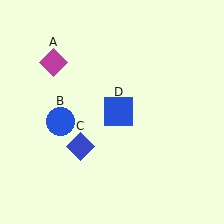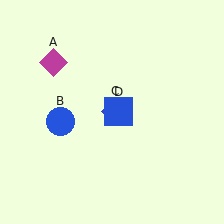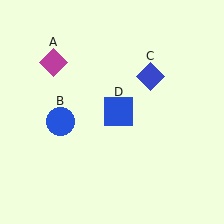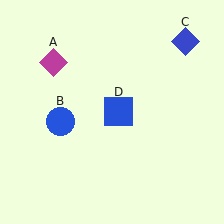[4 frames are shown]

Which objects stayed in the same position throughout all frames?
Magenta diamond (object A) and blue circle (object B) and blue square (object D) remained stationary.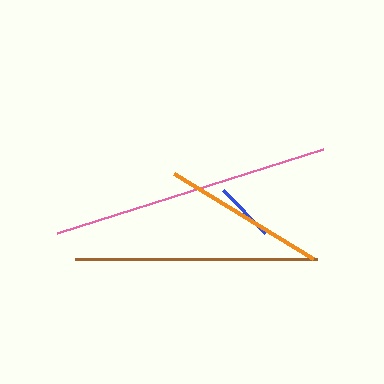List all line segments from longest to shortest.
From longest to shortest: pink, brown, orange, blue.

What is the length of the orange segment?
The orange segment is approximately 163 pixels long.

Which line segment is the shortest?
The blue line is the shortest at approximately 60 pixels.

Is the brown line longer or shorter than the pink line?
The pink line is longer than the brown line.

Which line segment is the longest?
The pink line is the longest at approximately 278 pixels.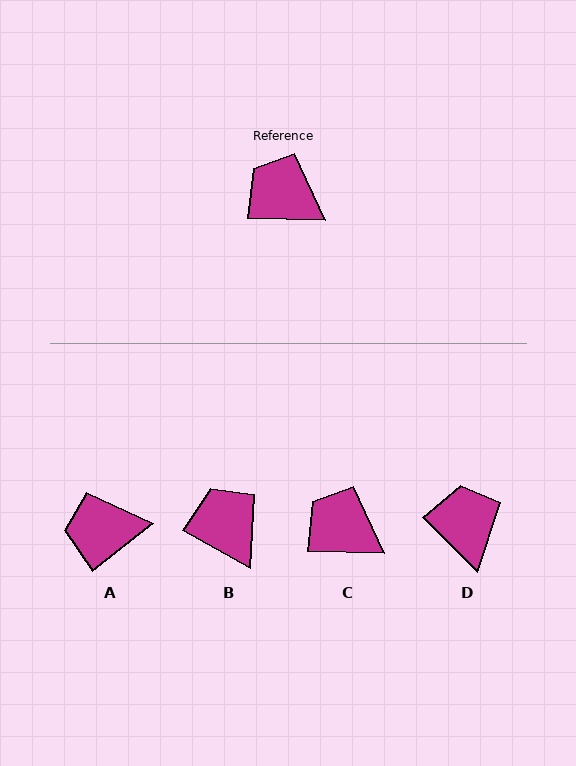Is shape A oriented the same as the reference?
No, it is off by about 40 degrees.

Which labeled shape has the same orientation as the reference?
C.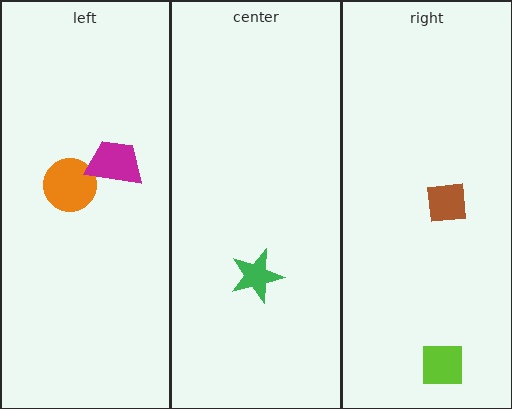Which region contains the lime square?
The right region.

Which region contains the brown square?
The right region.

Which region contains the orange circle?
The left region.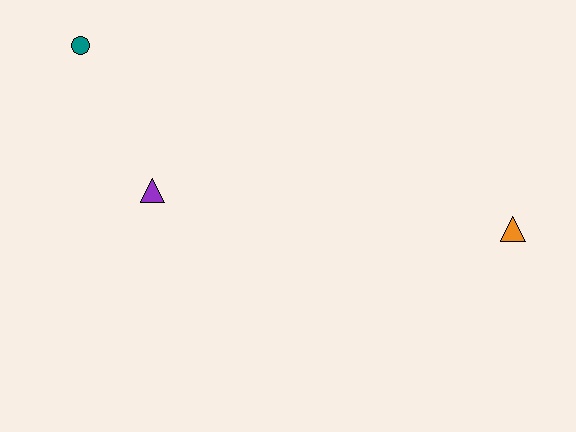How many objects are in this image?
There are 3 objects.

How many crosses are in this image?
There are no crosses.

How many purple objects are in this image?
There is 1 purple object.